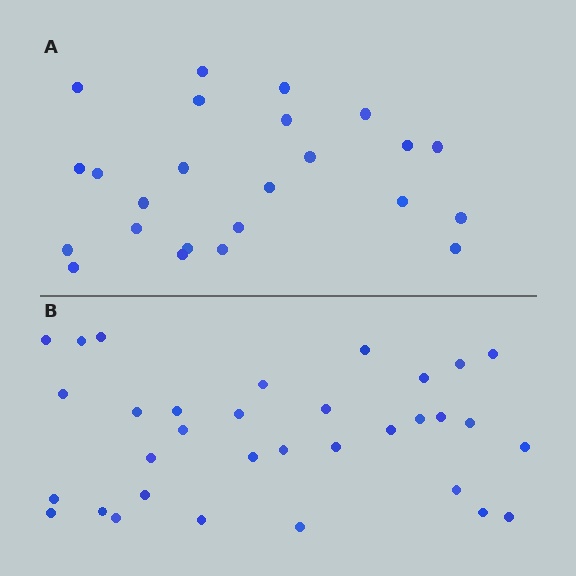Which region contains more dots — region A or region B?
Region B (the bottom region) has more dots.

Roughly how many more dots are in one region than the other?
Region B has roughly 8 or so more dots than region A.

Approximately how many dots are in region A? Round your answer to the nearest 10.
About 20 dots. (The exact count is 24, which rounds to 20.)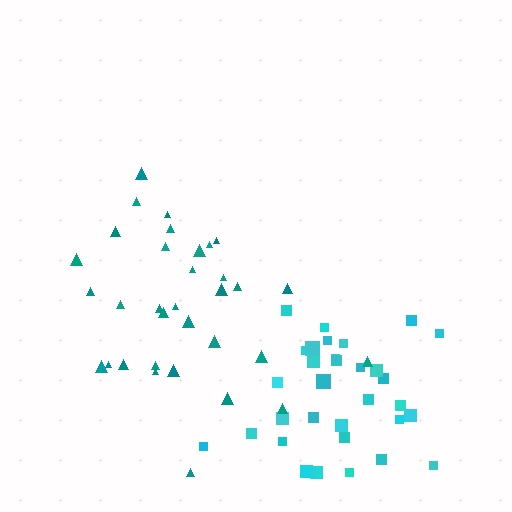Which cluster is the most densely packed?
Cyan.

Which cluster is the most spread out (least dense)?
Teal.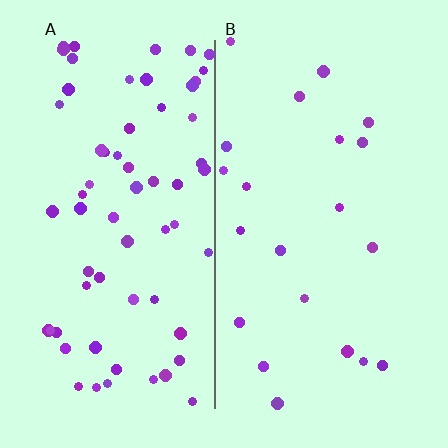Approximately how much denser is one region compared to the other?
Approximately 3.0× — region A over region B.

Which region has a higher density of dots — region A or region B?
A (the left).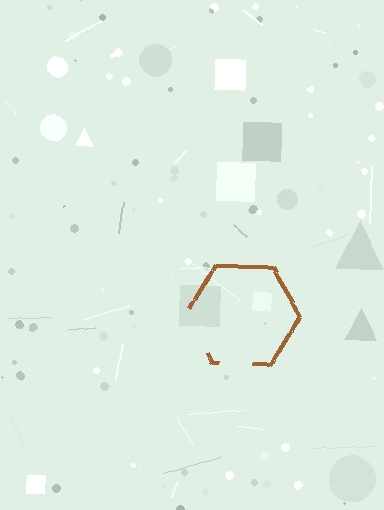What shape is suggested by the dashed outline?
The dashed outline suggests a hexagon.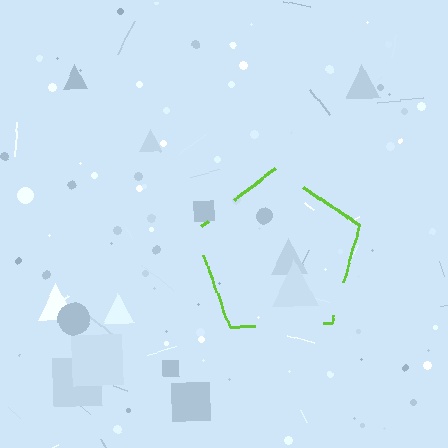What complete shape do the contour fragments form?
The contour fragments form a pentagon.